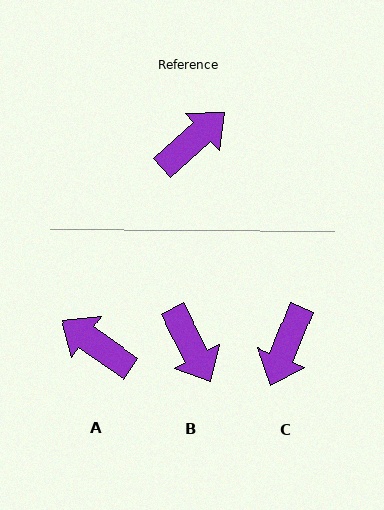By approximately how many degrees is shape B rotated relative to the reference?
Approximately 103 degrees clockwise.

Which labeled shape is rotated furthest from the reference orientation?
C, about 154 degrees away.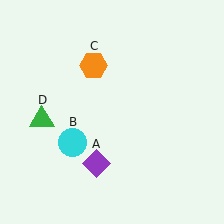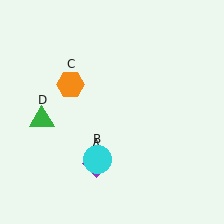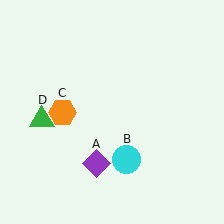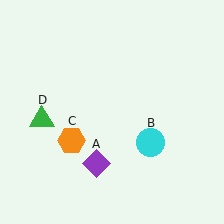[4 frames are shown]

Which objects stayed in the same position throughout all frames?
Purple diamond (object A) and green triangle (object D) remained stationary.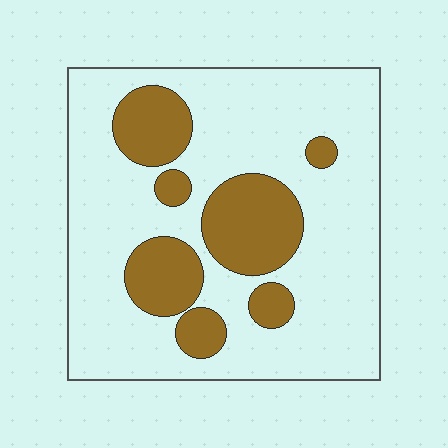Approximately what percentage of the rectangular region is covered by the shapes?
Approximately 25%.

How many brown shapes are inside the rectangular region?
7.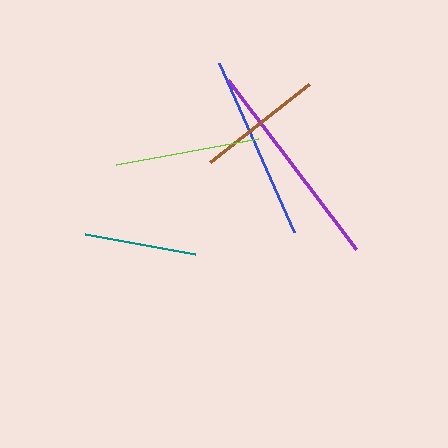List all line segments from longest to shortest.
From longest to shortest: purple, blue, lime, brown, teal.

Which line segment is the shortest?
The teal line is the shortest at approximately 112 pixels.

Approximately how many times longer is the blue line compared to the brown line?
The blue line is approximately 1.5 times the length of the brown line.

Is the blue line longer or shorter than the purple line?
The purple line is longer than the blue line.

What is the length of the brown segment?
The brown segment is approximately 126 pixels long.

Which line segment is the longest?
The purple line is the longest at approximately 211 pixels.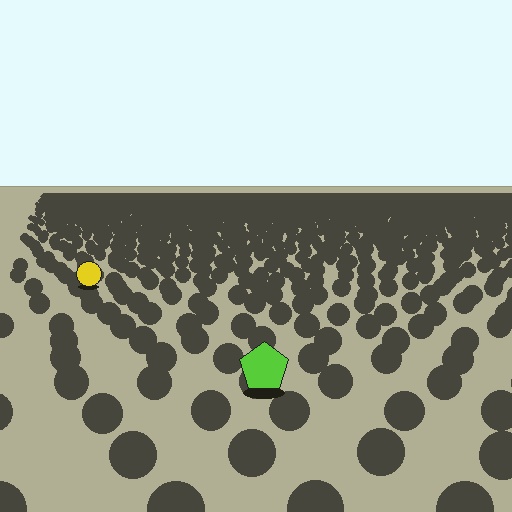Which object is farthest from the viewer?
The yellow circle is farthest from the viewer. It appears smaller and the ground texture around it is denser.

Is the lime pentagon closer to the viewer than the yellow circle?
Yes. The lime pentagon is closer — you can tell from the texture gradient: the ground texture is coarser near it.